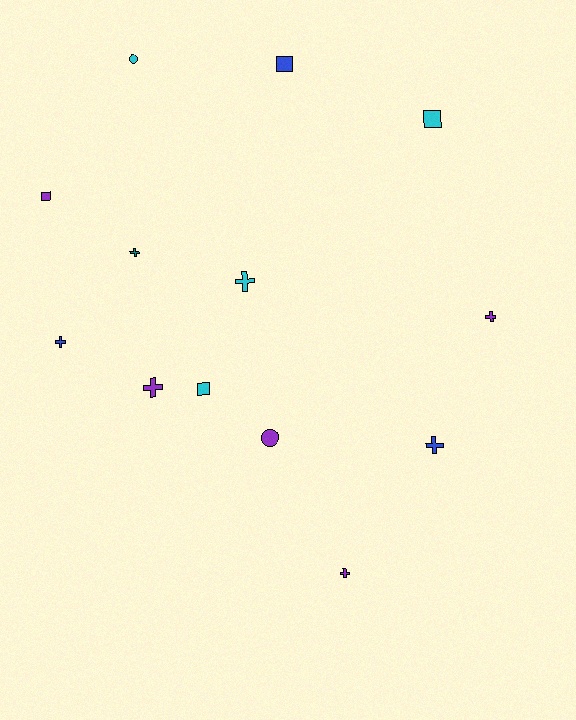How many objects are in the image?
There are 13 objects.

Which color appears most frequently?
Purple, with 5 objects.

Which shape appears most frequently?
Cross, with 7 objects.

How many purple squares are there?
There is 1 purple square.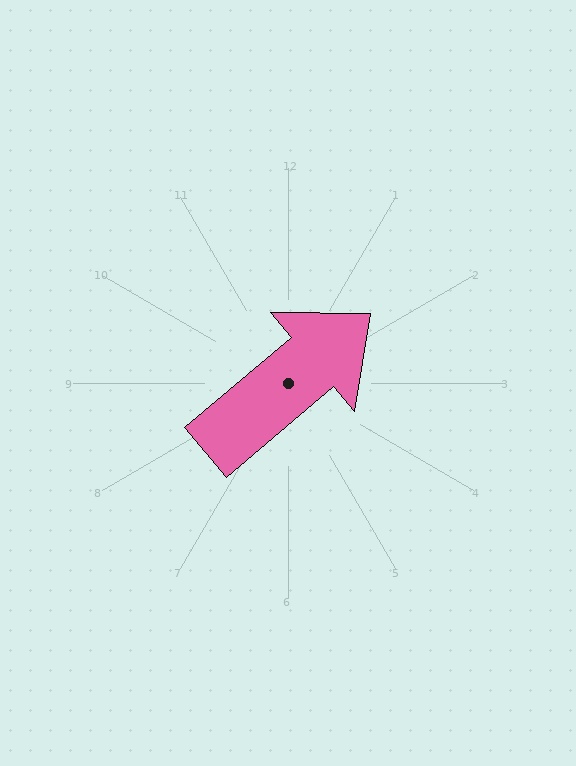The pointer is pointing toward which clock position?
Roughly 2 o'clock.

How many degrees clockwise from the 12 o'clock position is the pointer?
Approximately 50 degrees.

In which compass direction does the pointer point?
Northeast.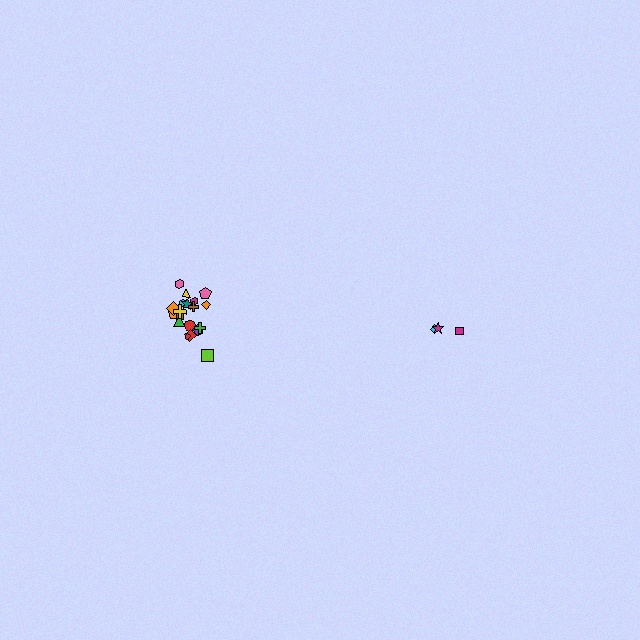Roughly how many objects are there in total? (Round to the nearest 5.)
Roughly 25 objects in total.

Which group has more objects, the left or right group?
The left group.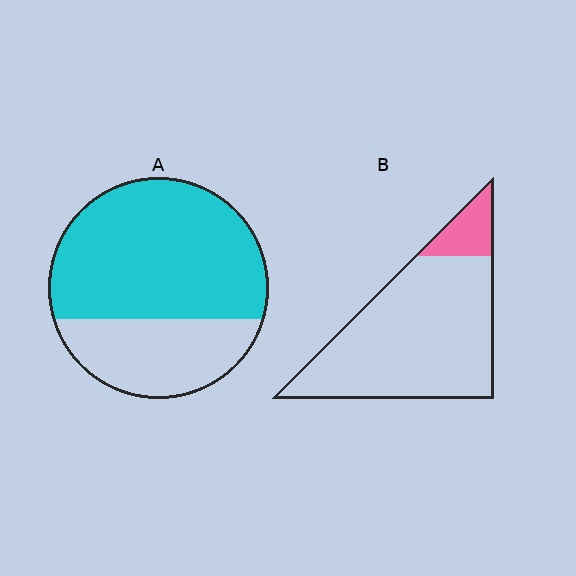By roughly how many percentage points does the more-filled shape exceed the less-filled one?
By roughly 55 percentage points (A over B).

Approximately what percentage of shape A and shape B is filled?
A is approximately 70% and B is approximately 15%.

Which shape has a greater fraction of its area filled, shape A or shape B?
Shape A.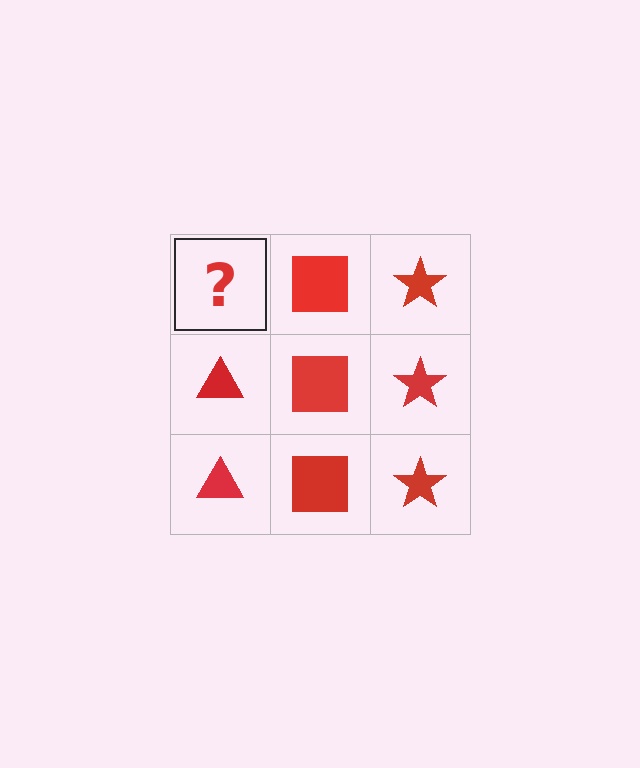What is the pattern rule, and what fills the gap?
The rule is that each column has a consistent shape. The gap should be filled with a red triangle.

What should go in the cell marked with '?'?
The missing cell should contain a red triangle.